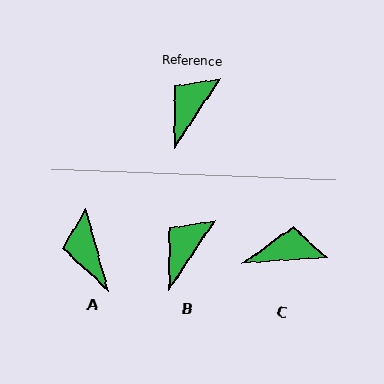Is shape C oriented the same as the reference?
No, it is off by about 53 degrees.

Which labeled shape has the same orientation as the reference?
B.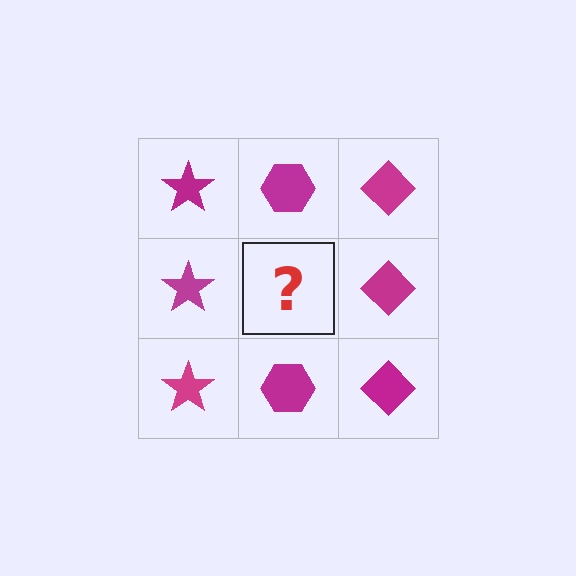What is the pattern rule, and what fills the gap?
The rule is that each column has a consistent shape. The gap should be filled with a magenta hexagon.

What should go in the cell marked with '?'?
The missing cell should contain a magenta hexagon.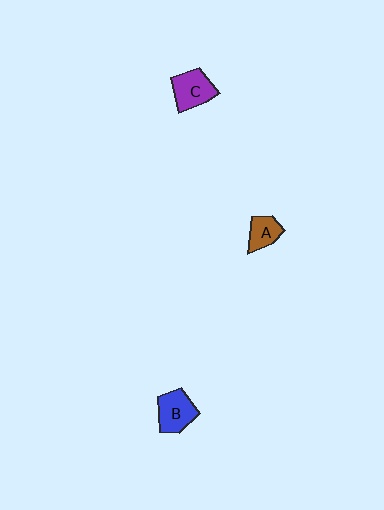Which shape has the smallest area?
Shape A (brown).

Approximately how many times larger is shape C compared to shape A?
Approximately 1.5 times.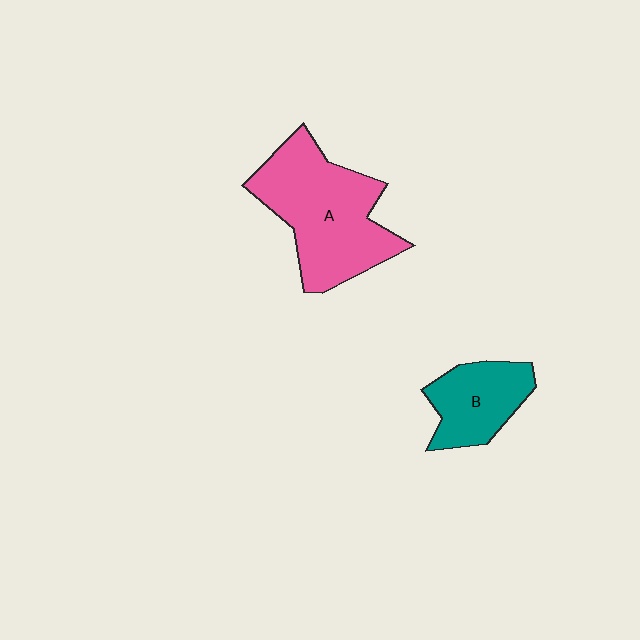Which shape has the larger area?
Shape A (pink).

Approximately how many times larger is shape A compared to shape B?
Approximately 1.9 times.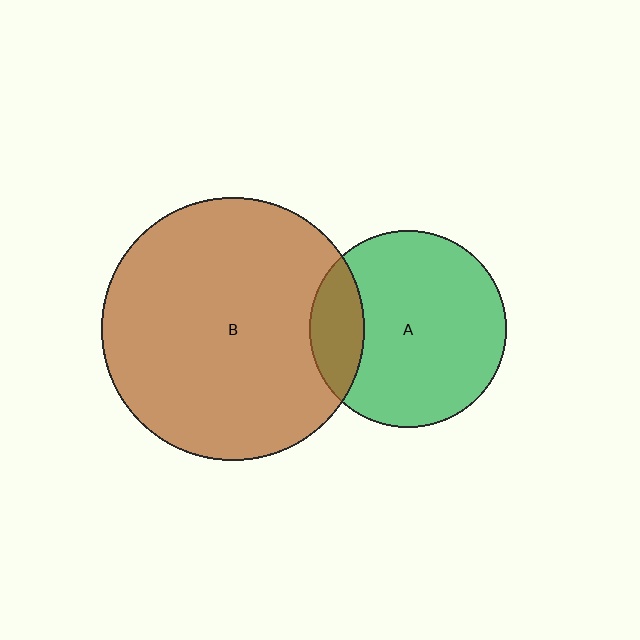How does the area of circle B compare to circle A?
Approximately 1.8 times.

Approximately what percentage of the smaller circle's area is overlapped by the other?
Approximately 20%.